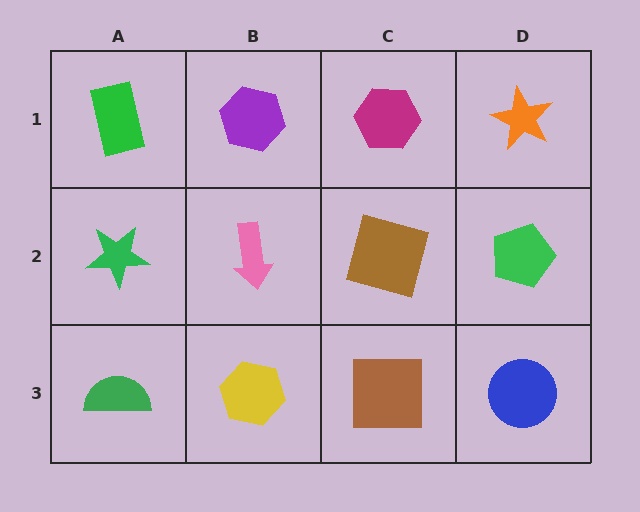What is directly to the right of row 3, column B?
A brown square.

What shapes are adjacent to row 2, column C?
A magenta hexagon (row 1, column C), a brown square (row 3, column C), a pink arrow (row 2, column B), a green pentagon (row 2, column D).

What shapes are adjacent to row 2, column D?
An orange star (row 1, column D), a blue circle (row 3, column D), a brown square (row 2, column C).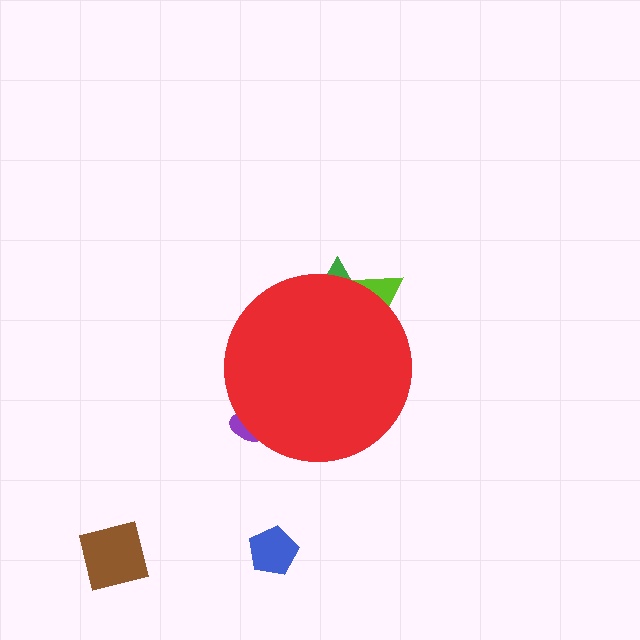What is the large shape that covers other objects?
A red circle.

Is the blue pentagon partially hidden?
No, the blue pentagon is fully visible.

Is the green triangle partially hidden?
Yes, the green triangle is partially hidden behind the red circle.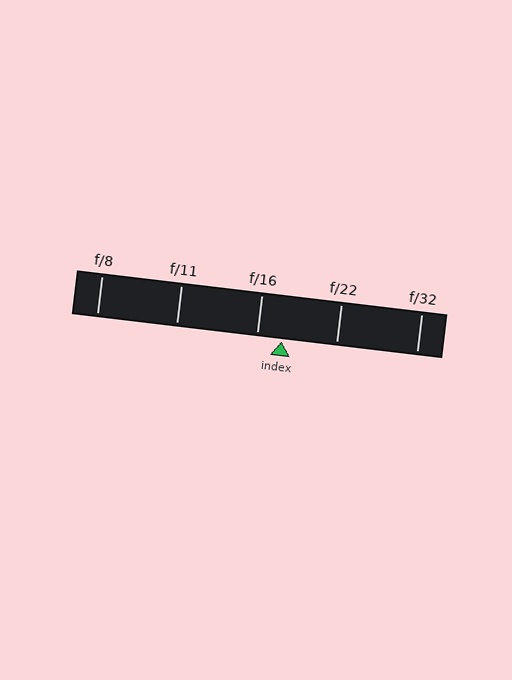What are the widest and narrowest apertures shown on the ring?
The widest aperture shown is f/8 and the narrowest is f/32.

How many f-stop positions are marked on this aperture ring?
There are 5 f-stop positions marked.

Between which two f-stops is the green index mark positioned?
The index mark is between f/16 and f/22.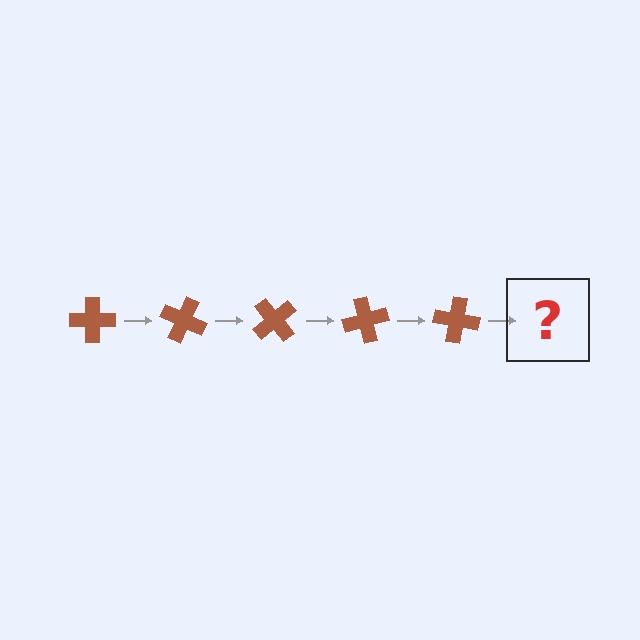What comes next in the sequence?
The next element should be a brown cross rotated 125 degrees.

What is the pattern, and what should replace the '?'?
The pattern is that the cross rotates 25 degrees each step. The '?' should be a brown cross rotated 125 degrees.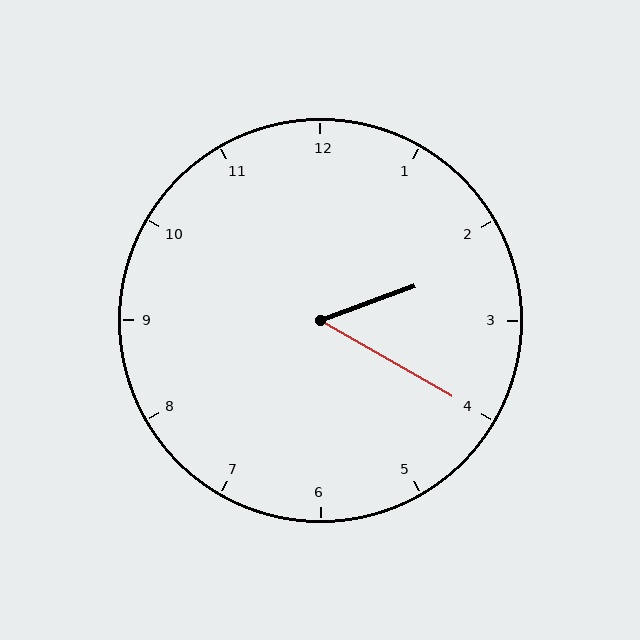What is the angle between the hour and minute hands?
Approximately 50 degrees.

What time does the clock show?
2:20.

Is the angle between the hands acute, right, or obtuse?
It is acute.